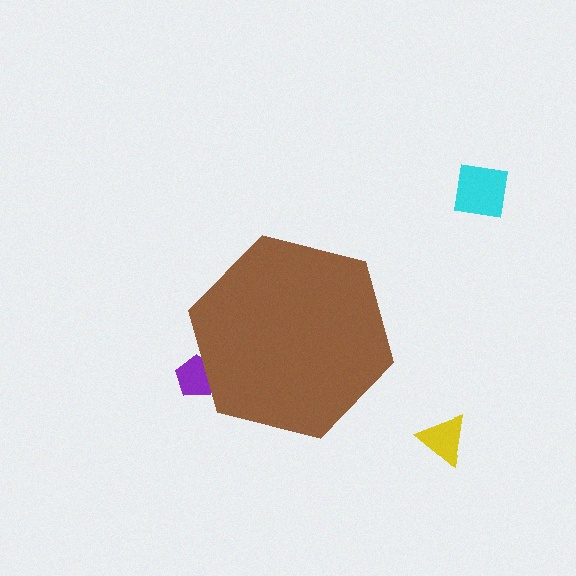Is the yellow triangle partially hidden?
No, the yellow triangle is fully visible.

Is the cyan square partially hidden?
No, the cyan square is fully visible.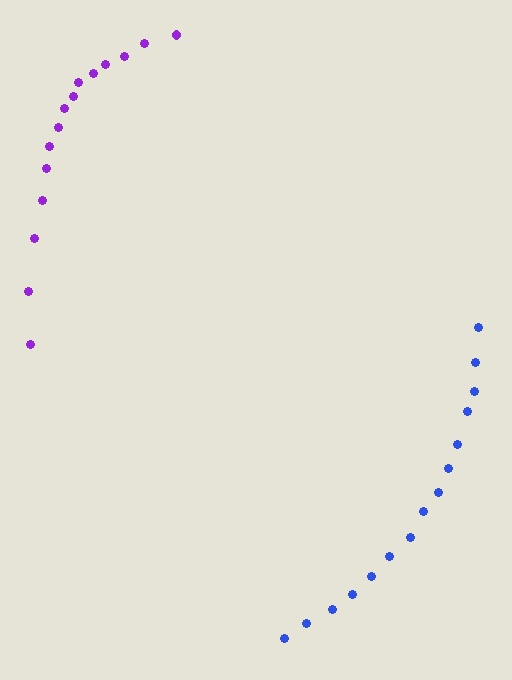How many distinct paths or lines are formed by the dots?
There are 2 distinct paths.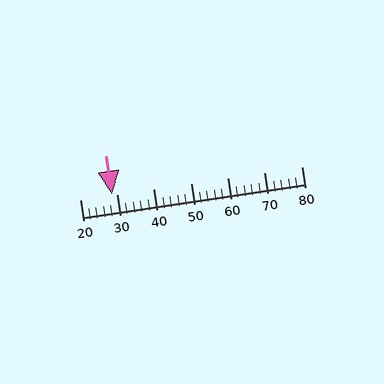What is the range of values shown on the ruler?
The ruler shows values from 20 to 80.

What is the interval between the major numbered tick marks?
The major tick marks are spaced 10 units apart.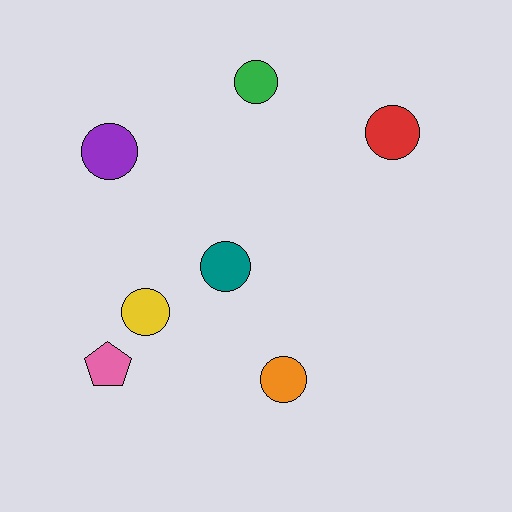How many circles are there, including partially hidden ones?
There are 6 circles.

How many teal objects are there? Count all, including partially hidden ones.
There is 1 teal object.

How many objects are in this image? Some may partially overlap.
There are 7 objects.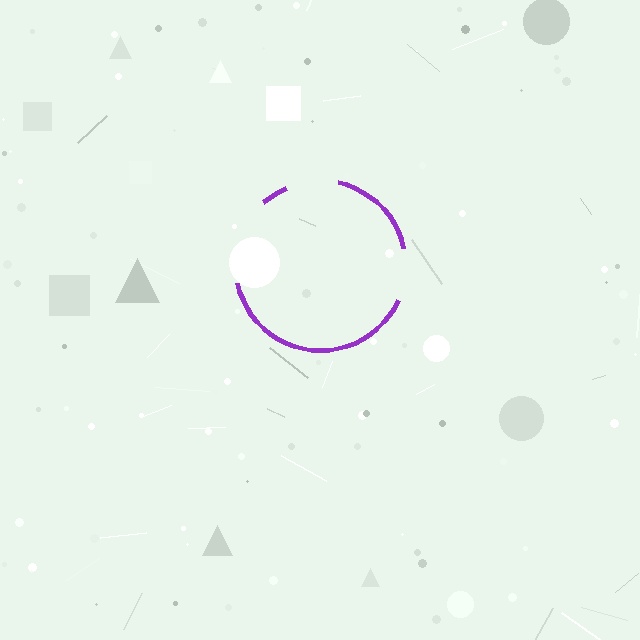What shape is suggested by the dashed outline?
The dashed outline suggests a circle.